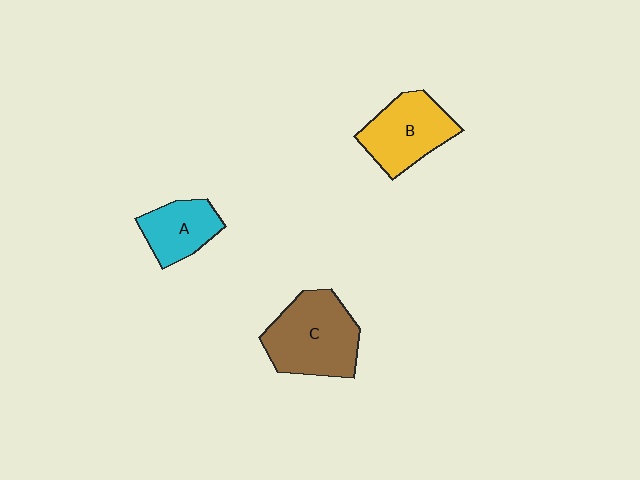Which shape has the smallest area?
Shape A (cyan).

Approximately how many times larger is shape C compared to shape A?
Approximately 1.7 times.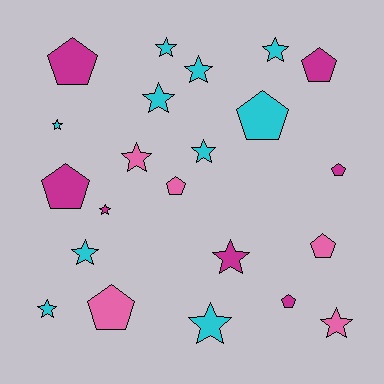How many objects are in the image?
There are 22 objects.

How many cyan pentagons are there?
There is 1 cyan pentagon.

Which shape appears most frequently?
Star, with 13 objects.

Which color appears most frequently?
Cyan, with 10 objects.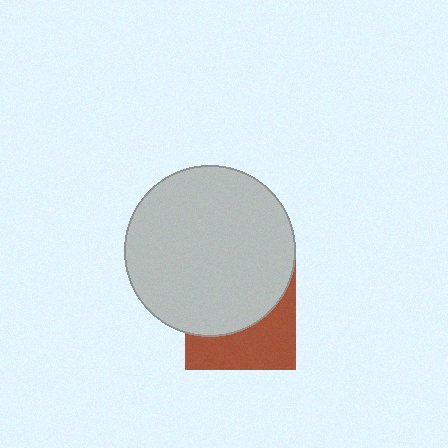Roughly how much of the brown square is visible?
A small part of it is visible (roughly 43%).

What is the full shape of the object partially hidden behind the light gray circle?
The partially hidden object is a brown square.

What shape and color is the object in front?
The object in front is a light gray circle.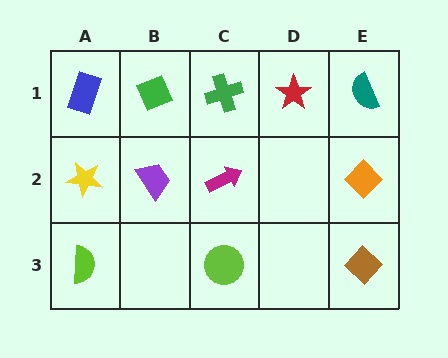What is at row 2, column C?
A magenta arrow.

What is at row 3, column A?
A lime semicircle.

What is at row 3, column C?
A lime circle.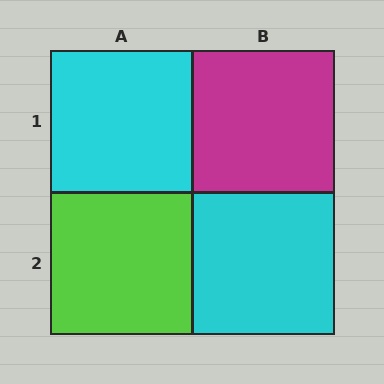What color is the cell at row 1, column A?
Cyan.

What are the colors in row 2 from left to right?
Lime, cyan.